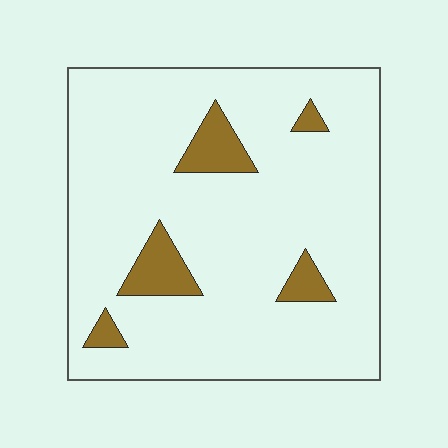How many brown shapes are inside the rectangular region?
5.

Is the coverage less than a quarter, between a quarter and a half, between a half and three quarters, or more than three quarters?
Less than a quarter.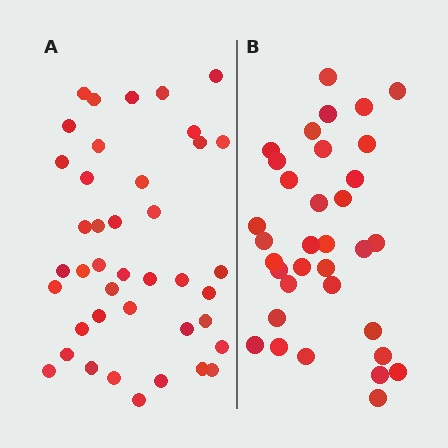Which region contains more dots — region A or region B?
Region A (the left region) has more dots.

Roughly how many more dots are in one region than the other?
Region A has roughly 8 or so more dots than region B.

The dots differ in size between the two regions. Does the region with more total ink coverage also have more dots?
No. Region B has more total ink coverage because its dots are larger, but region A actually contains more individual dots. Total area can be misleading — the number of items is what matters here.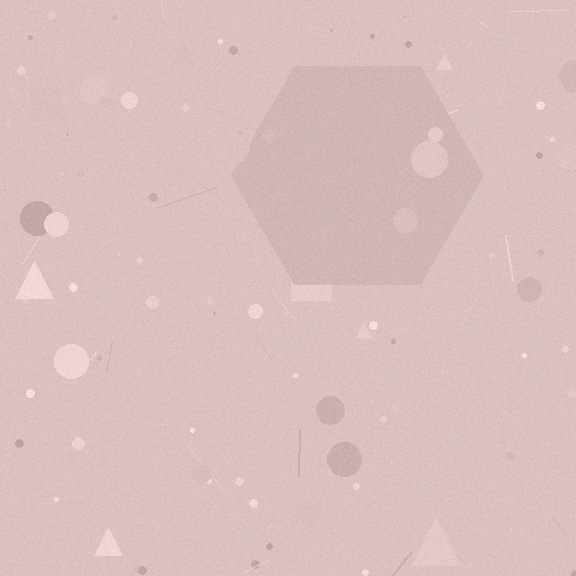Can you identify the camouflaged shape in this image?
The camouflaged shape is a hexagon.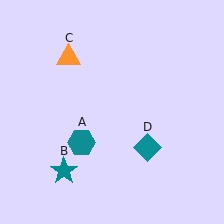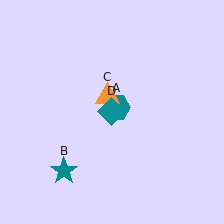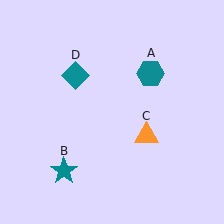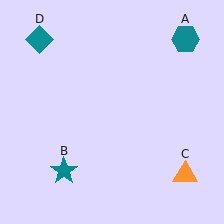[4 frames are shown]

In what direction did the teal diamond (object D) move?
The teal diamond (object D) moved up and to the left.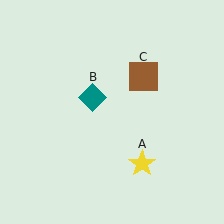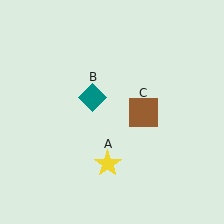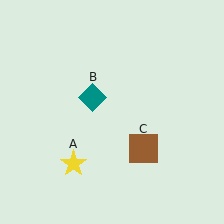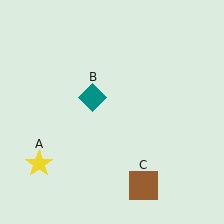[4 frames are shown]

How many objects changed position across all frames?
2 objects changed position: yellow star (object A), brown square (object C).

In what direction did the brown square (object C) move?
The brown square (object C) moved down.